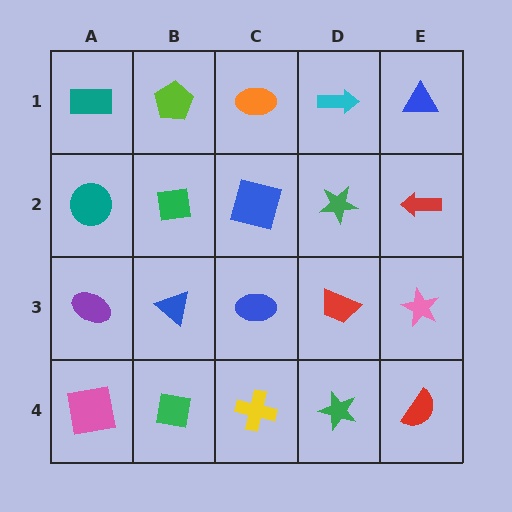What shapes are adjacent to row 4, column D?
A red trapezoid (row 3, column D), a yellow cross (row 4, column C), a red semicircle (row 4, column E).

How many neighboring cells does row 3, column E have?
3.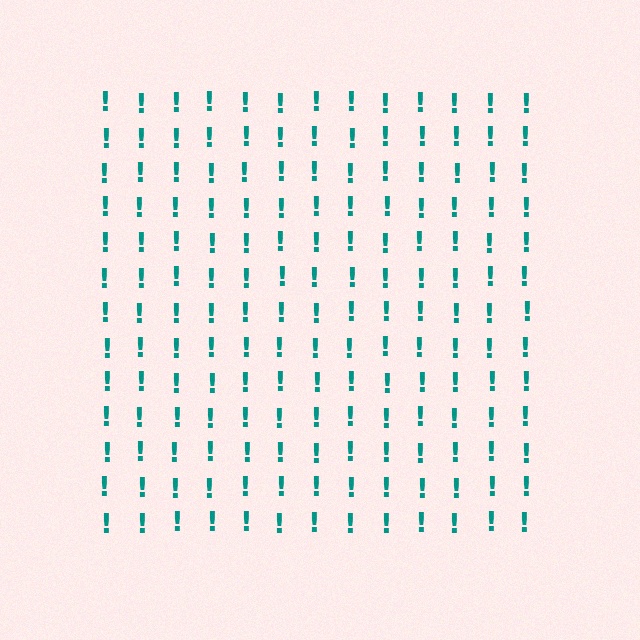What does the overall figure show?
The overall figure shows a square.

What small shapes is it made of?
It is made of small exclamation marks.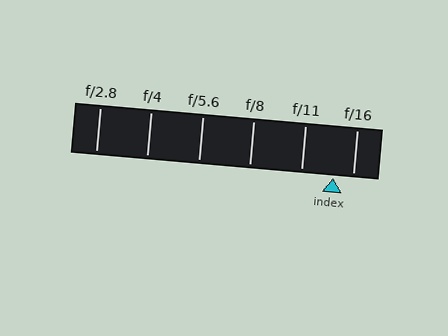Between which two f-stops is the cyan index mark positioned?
The index mark is between f/11 and f/16.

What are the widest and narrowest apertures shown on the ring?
The widest aperture shown is f/2.8 and the narrowest is f/16.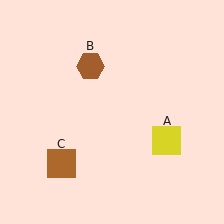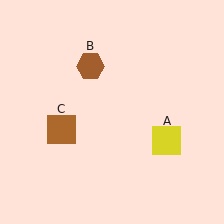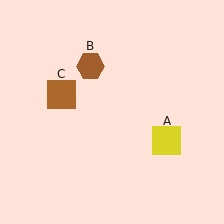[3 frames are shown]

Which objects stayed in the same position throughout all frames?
Yellow square (object A) and brown hexagon (object B) remained stationary.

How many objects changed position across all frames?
1 object changed position: brown square (object C).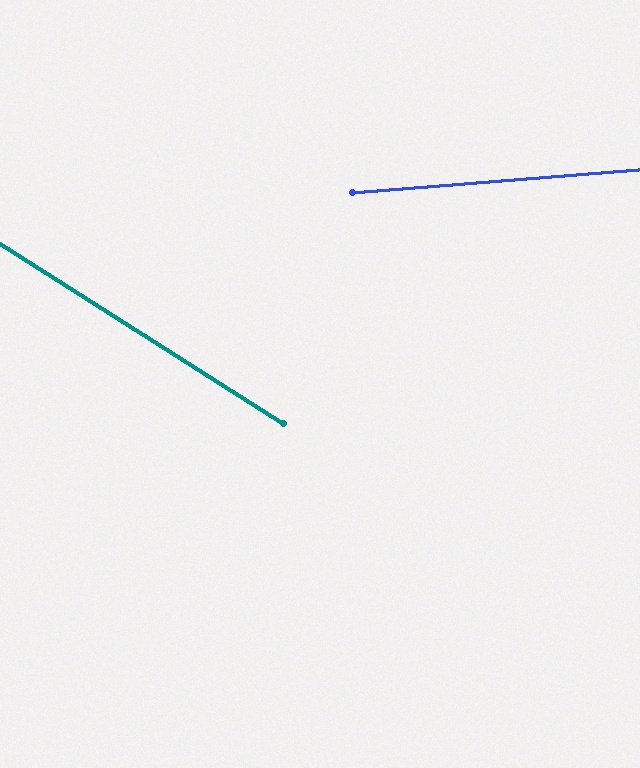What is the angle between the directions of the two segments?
Approximately 37 degrees.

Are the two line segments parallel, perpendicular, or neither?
Neither parallel nor perpendicular — they differ by about 37°.